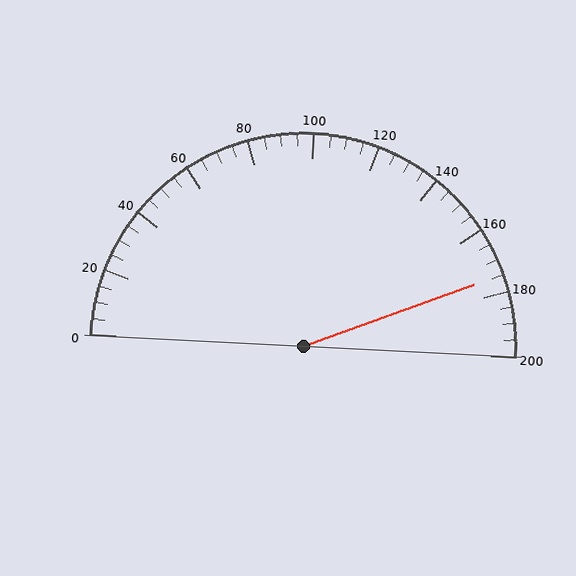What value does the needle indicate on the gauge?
The needle indicates approximately 175.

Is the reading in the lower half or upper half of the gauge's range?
The reading is in the upper half of the range (0 to 200).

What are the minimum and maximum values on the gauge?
The gauge ranges from 0 to 200.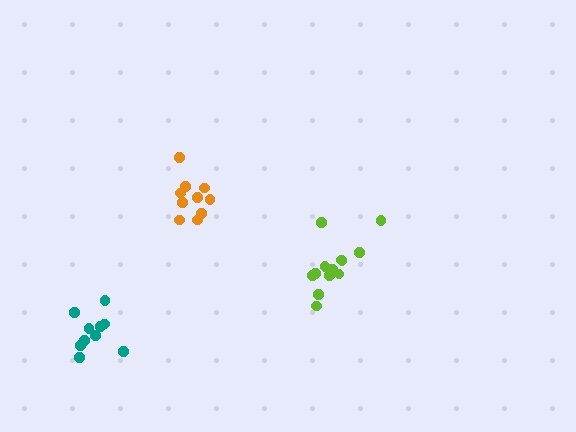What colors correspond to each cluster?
The clusters are colored: lime, teal, orange.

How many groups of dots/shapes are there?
There are 3 groups.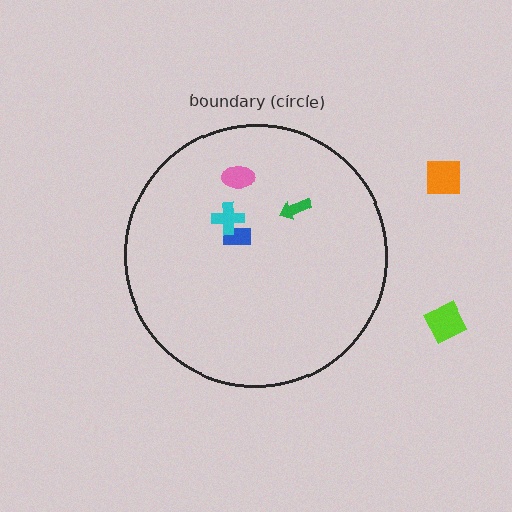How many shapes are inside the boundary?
4 inside, 2 outside.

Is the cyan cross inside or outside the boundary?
Inside.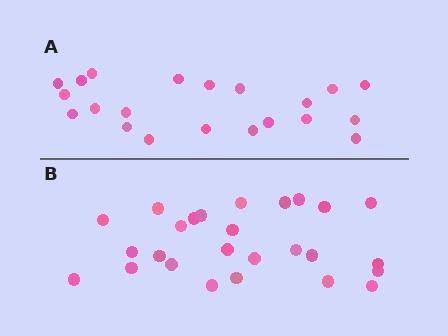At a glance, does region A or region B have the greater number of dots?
Region B (the bottom region) has more dots.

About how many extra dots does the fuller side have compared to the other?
Region B has about 5 more dots than region A.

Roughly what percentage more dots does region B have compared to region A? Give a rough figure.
About 25% more.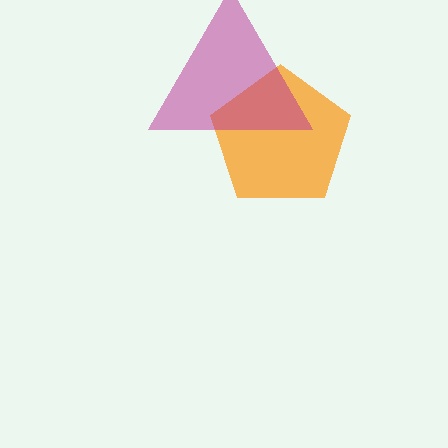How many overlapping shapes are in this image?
There are 2 overlapping shapes in the image.